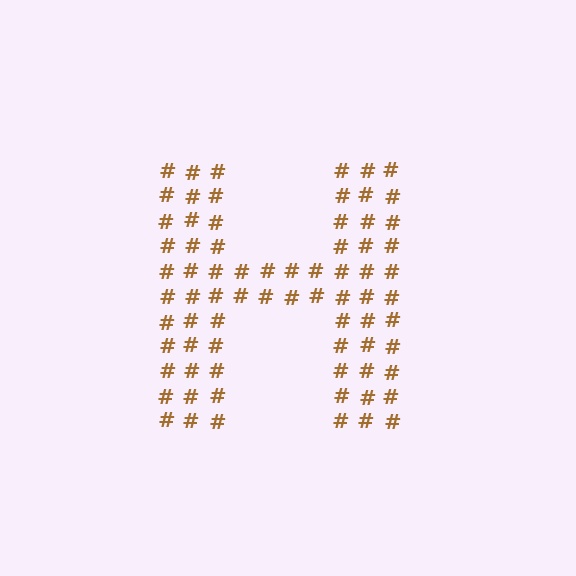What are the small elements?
The small elements are hash symbols.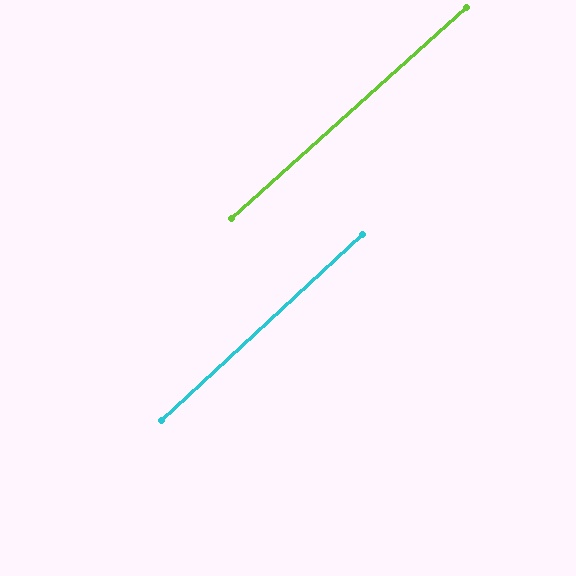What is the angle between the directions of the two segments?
Approximately 1 degree.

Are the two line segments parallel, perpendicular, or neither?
Parallel — their directions differ by only 0.6°.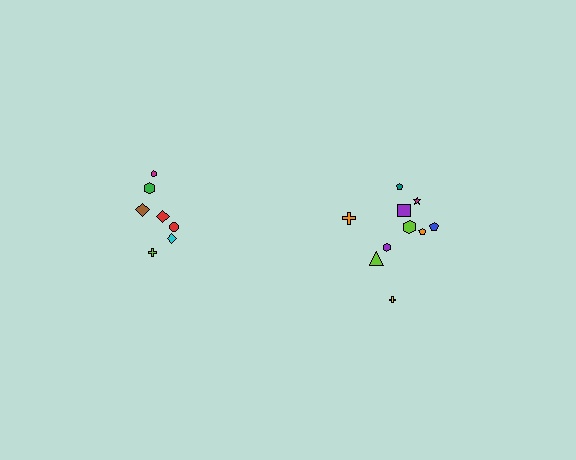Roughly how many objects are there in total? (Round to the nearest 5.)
Roughly 15 objects in total.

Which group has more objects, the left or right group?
The right group.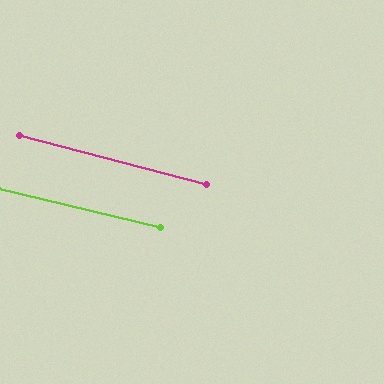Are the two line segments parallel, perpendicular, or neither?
Parallel — their directions differ by only 1.0°.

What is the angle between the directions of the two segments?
Approximately 1 degree.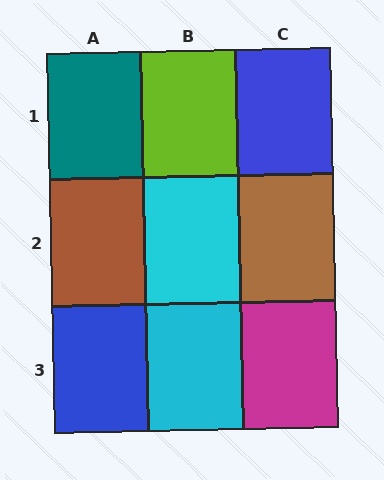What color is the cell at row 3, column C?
Magenta.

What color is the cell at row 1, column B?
Lime.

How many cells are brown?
2 cells are brown.